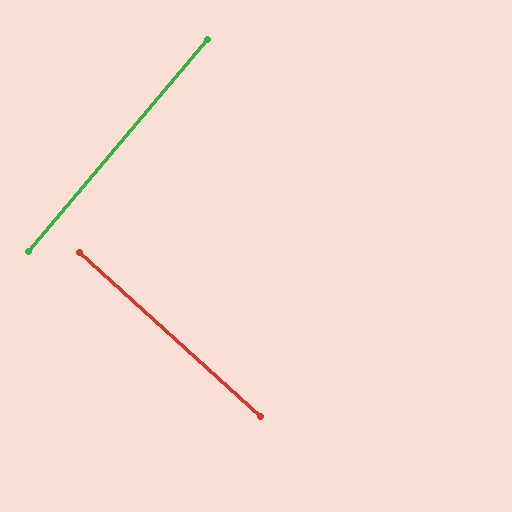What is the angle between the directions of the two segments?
Approximately 88 degrees.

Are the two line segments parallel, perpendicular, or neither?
Perpendicular — they meet at approximately 88°.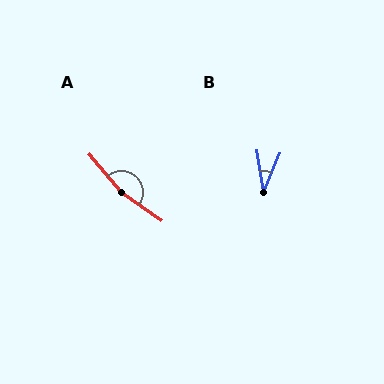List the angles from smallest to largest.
B (31°), A (165°).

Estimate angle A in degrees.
Approximately 165 degrees.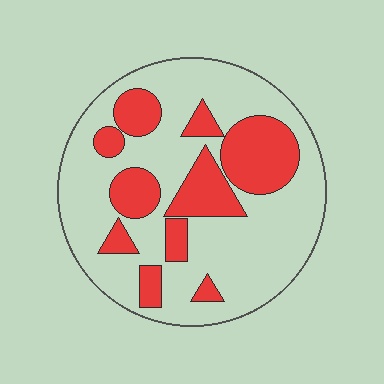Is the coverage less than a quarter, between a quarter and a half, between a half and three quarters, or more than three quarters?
Between a quarter and a half.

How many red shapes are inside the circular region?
10.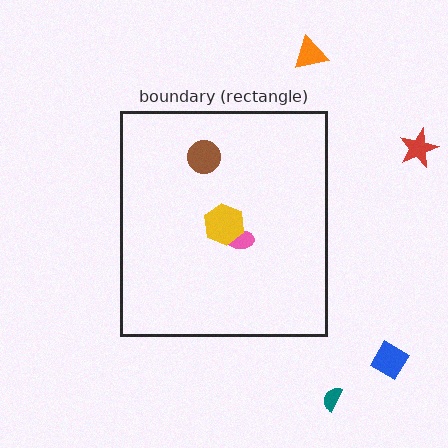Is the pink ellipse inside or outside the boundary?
Inside.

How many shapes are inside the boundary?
3 inside, 4 outside.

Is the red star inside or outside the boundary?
Outside.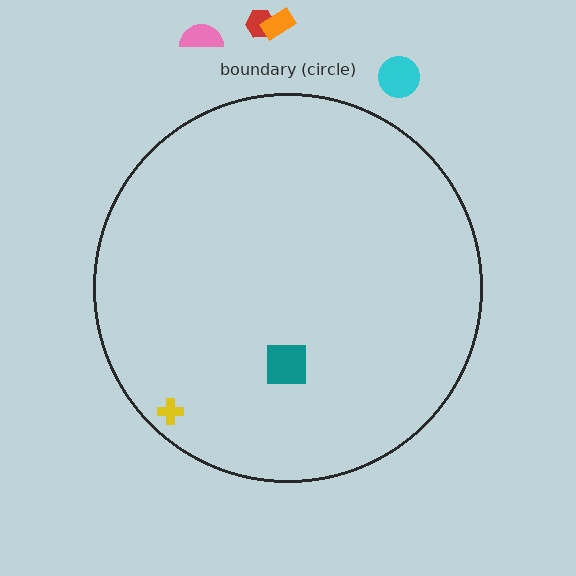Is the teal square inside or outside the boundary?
Inside.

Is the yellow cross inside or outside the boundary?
Inside.